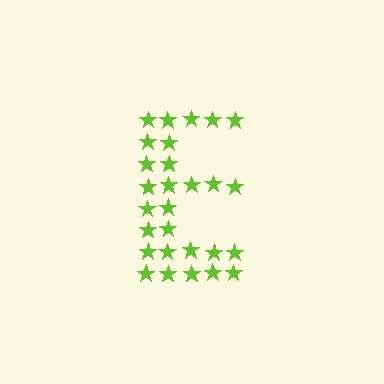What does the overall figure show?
The overall figure shows the letter E.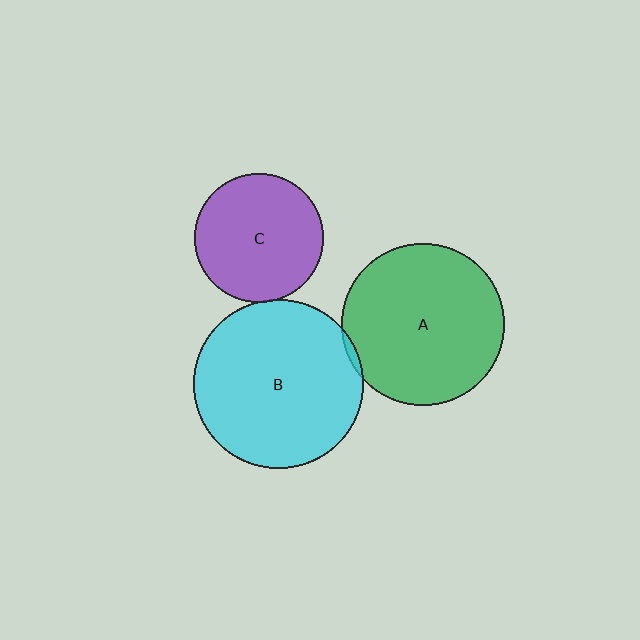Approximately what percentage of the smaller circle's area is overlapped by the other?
Approximately 5%.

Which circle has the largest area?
Circle B (cyan).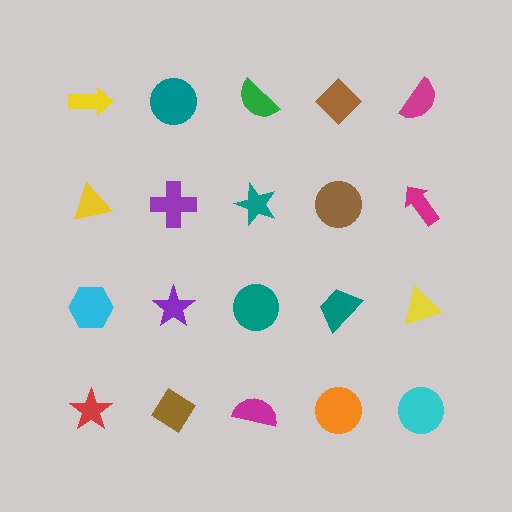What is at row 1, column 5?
A magenta semicircle.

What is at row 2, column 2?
A purple cross.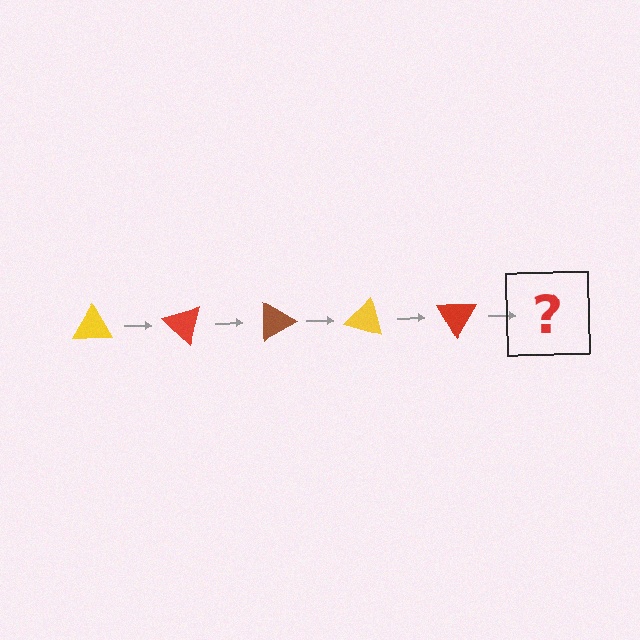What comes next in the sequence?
The next element should be a brown triangle, rotated 225 degrees from the start.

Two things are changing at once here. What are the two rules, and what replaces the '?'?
The two rules are that it rotates 45 degrees each step and the color cycles through yellow, red, and brown. The '?' should be a brown triangle, rotated 225 degrees from the start.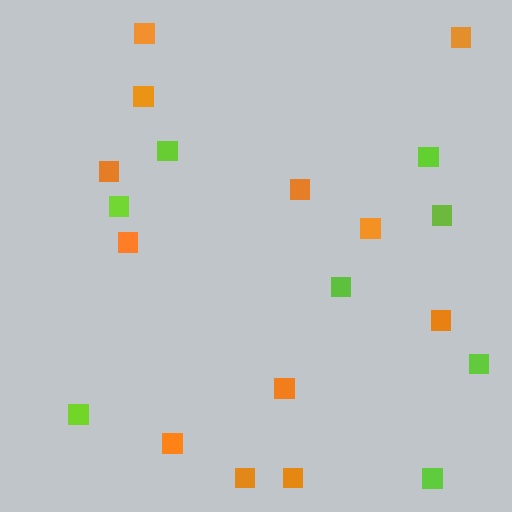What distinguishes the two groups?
There are 2 groups: one group of lime squares (8) and one group of orange squares (12).